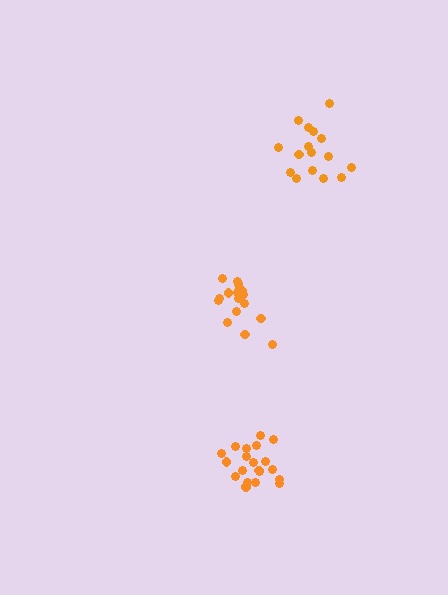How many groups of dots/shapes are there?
There are 3 groups.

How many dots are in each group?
Group 1: 16 dots, Group 2: 17 dots, Group 3: 20 dots (53 total).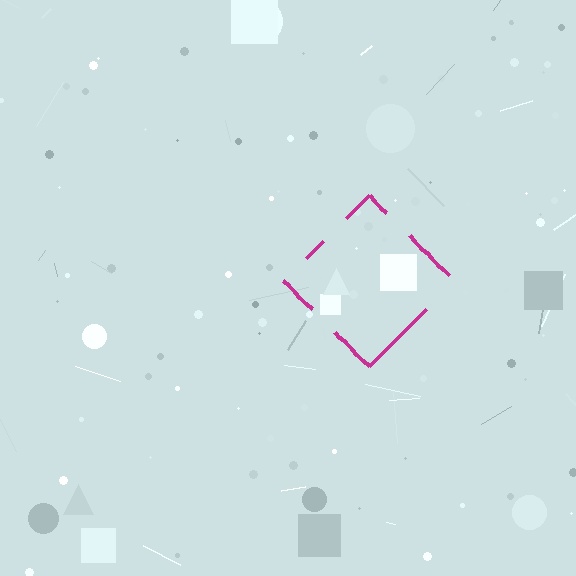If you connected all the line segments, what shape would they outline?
They would outline a diamond.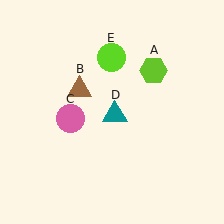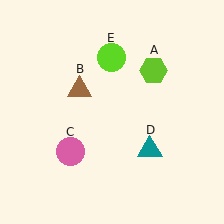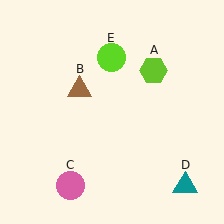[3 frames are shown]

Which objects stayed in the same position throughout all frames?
Lime hexagon (object A) and brown triangle (object B) and lime circle (object E) remained stationary.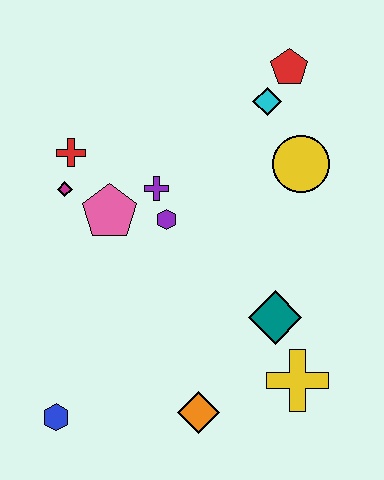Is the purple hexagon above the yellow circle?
No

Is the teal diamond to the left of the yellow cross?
Yes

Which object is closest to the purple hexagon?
The purple cross is closest to the purple hexagon.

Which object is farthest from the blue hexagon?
The red pentagon is farthest from the blue hexagon.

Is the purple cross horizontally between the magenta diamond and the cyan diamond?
Yes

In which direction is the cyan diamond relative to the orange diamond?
The cyan diamond is above the orange diamond.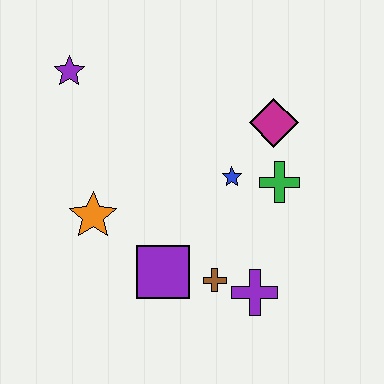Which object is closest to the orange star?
The purple square is closest to the orange star.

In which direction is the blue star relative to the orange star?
The blue star is to the right of the orange star.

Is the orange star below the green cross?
Yes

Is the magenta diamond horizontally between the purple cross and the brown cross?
No